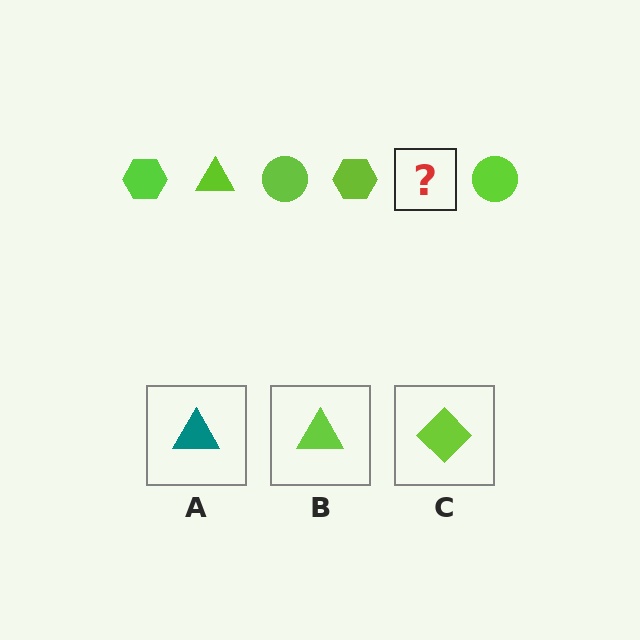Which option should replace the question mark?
Option B.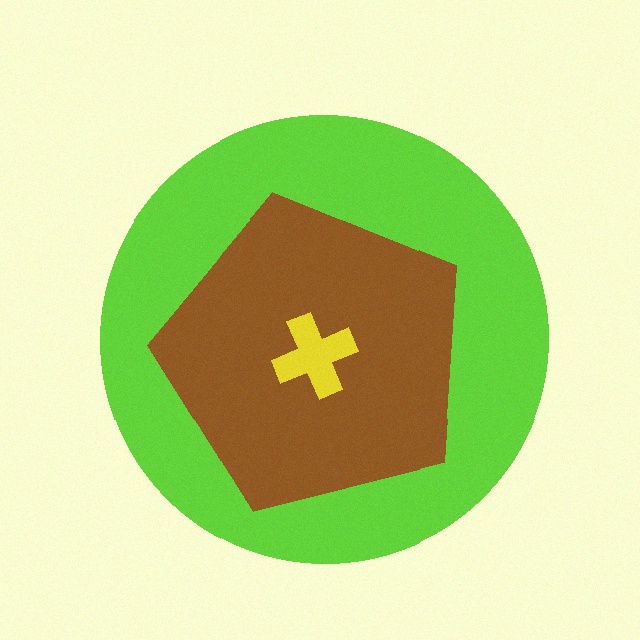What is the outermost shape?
The lime circle.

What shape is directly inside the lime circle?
The brown pentagon.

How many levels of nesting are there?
3.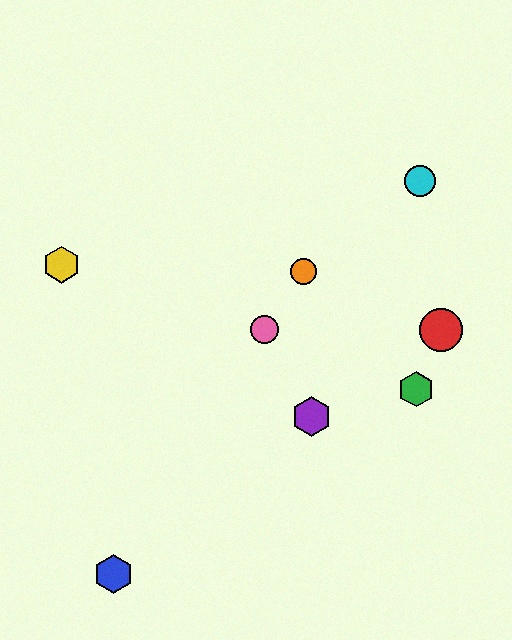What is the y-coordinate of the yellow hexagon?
The yellow hexagon is at y≈265.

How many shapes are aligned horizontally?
2 shapes (the red circle, the pink circle) are aligned horizontally.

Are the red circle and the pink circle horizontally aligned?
Yes, both are at y≈330.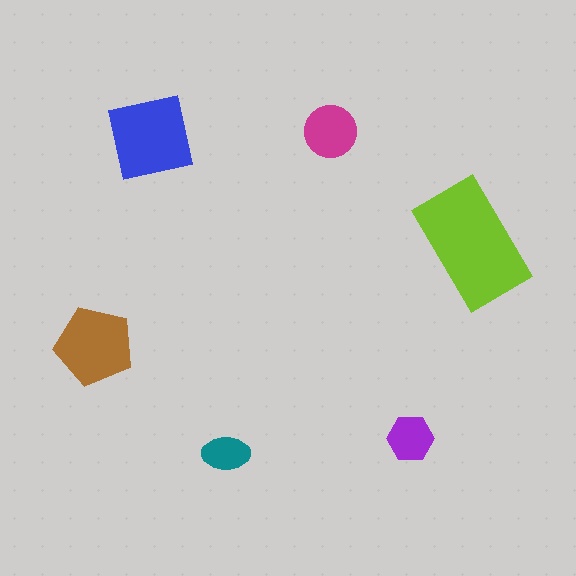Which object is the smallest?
The teal ellipse.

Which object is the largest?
The lime rectangle.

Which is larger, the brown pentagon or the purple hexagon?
The brown pentagon.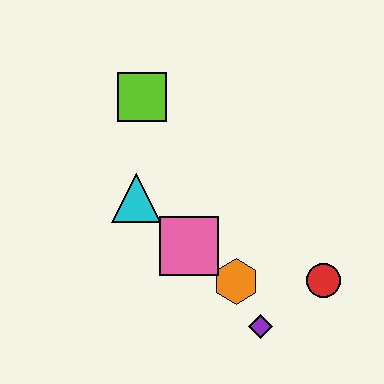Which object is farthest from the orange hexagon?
The lime square is farthest from the orange hexagon.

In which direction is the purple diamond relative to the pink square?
The purple diamond is below the pink square.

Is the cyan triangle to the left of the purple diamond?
Yes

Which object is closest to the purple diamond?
The orange hexagon is closest to the purple diamond.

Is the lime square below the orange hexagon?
No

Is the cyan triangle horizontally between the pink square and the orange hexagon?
No